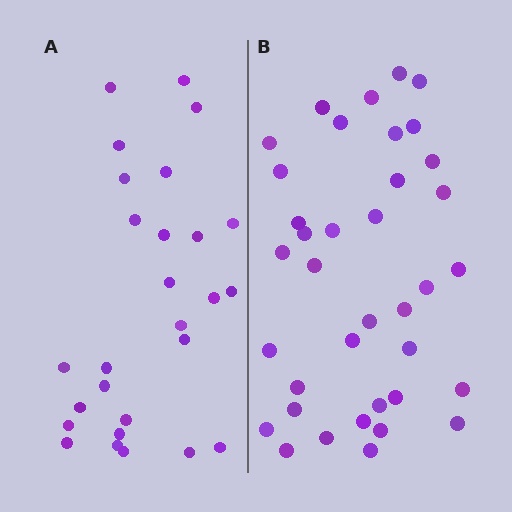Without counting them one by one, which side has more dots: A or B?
Region B (the right region) has more dots.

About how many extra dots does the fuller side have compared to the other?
Region B has roughly 10 or so more dots than region A.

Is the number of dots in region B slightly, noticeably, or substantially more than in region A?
Region B has noticeably more, but not dramatically so. The ratio is roughly 1.4 to 1.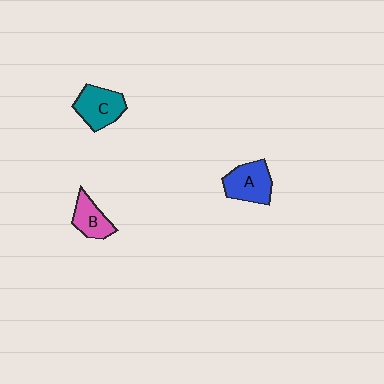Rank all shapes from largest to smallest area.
From largest to smallest: A (blue), C (teal), B (pink).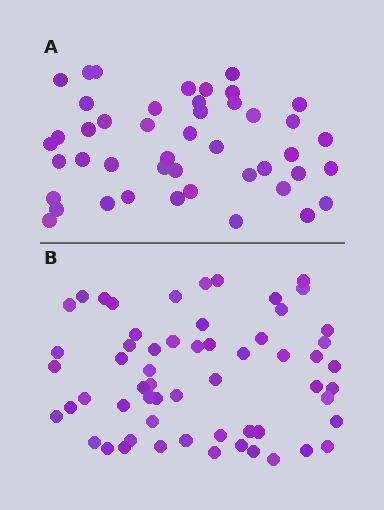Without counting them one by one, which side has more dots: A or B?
Region B (the bottom region) has more dots.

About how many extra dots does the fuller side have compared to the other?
Region B has approximately 15 more dots than region A.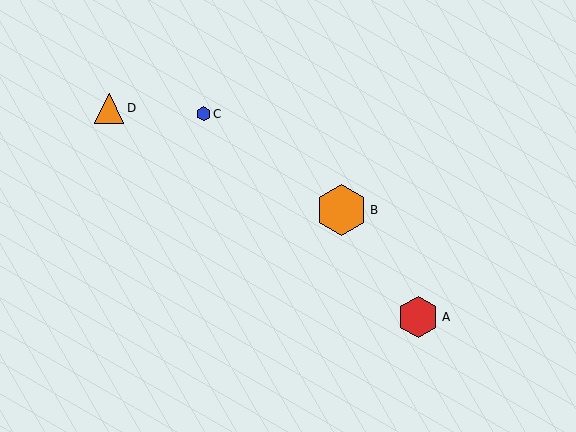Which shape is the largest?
The orange hexagon (labeled B) is the largest.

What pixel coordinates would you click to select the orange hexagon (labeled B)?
Click at (342, 210) to select the orange hexagon B.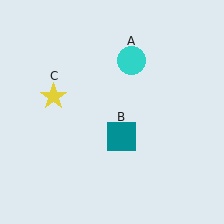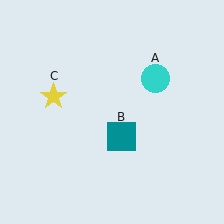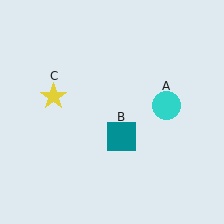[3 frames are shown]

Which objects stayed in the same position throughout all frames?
Teal square (object B) and yellow star (object C) remained stationary.